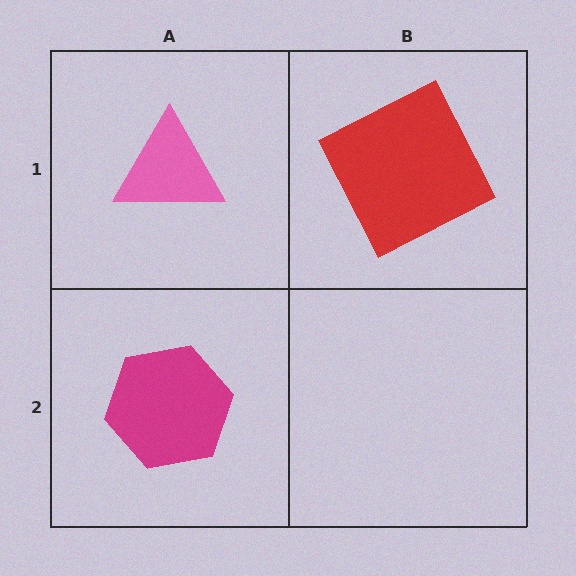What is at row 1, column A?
A pink triangle.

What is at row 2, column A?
A magenta hexagon.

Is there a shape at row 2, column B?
No, that cell is empty.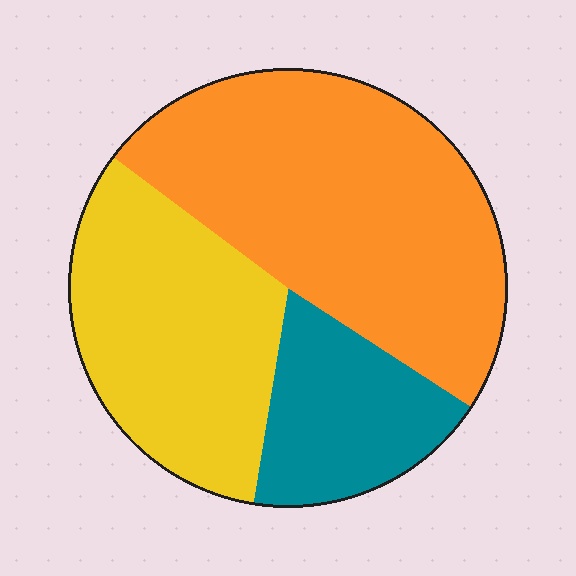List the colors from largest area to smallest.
From largest to smallest: orange, yellow, teal.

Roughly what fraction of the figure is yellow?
Yellow takes up about one third (1/3) of the figure.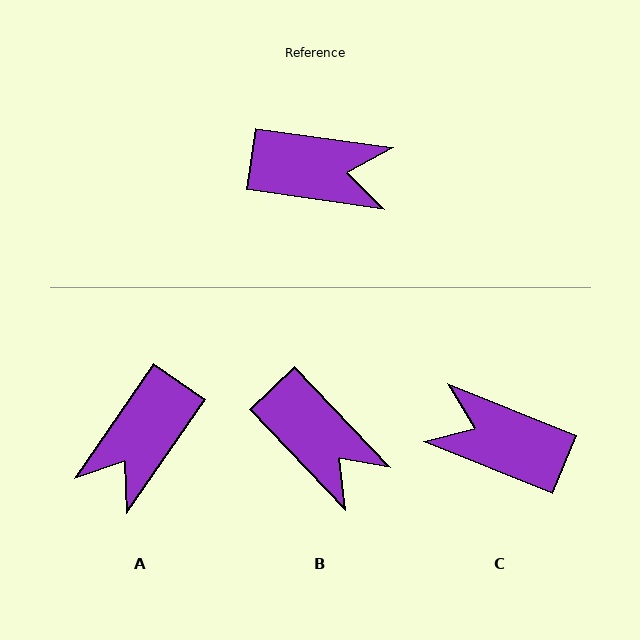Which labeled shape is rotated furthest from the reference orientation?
C, about 166 degrees away.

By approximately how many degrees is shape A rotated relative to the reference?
Approximately 117 degrees clockwise.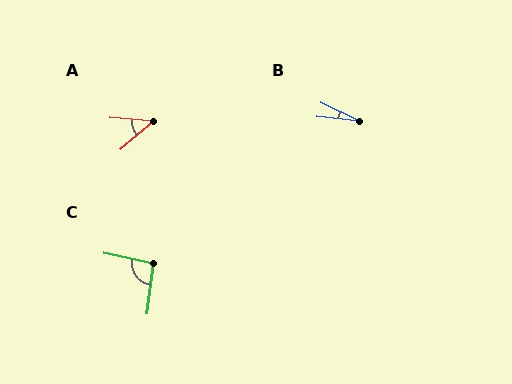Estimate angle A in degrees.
Approximately 44 degrees.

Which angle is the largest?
C, at approximately 95 degrees.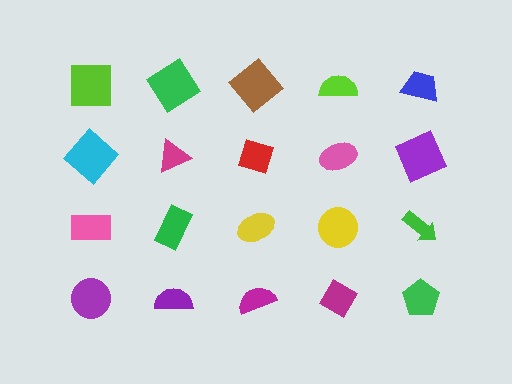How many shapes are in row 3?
5 shapes.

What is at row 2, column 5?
A purple square.